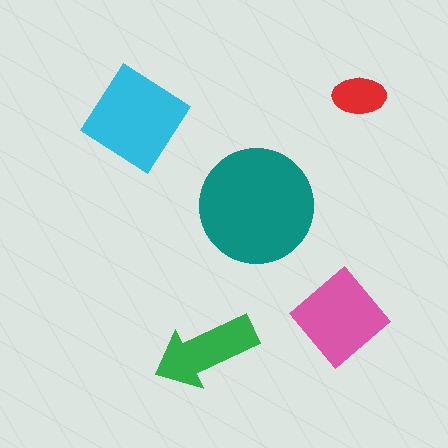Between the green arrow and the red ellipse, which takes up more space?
The green arrow.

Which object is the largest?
The teal circle.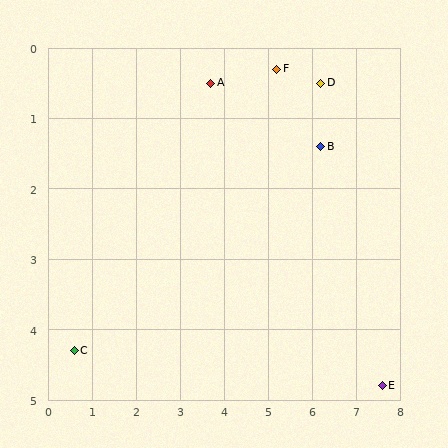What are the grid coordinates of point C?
Point C is at approximately (0.6, 4.3).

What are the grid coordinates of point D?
Point D is at approximately (6.2, 0.5).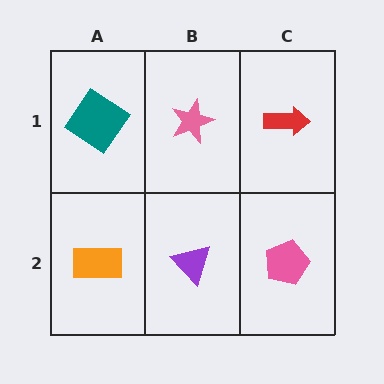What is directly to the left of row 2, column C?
A purple triangle.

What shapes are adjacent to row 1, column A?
An orange rectangle (row 2, column A), a pink star (row 1, column B).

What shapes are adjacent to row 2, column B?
A pink star (row 1, column B), an orange rectangle (row 2, column A), a pink pentagon (row 2, column C).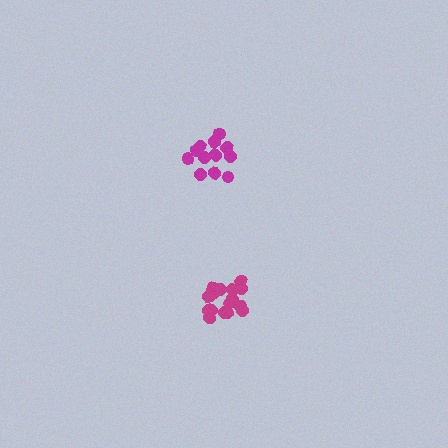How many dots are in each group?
Group 1: 12 dots, Group 2: 18 dots (30 total).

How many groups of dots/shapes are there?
There are 2 groups.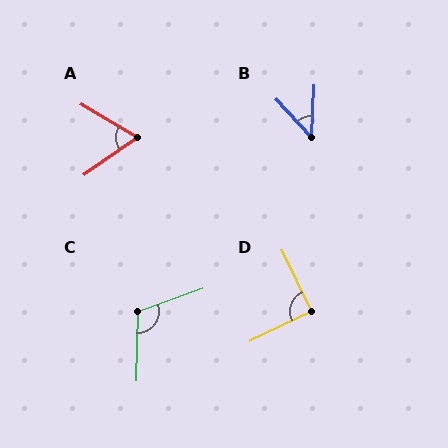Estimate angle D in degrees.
Approximately 90 degrees.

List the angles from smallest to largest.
B (47°), A (65°), D (90°), C (110°).